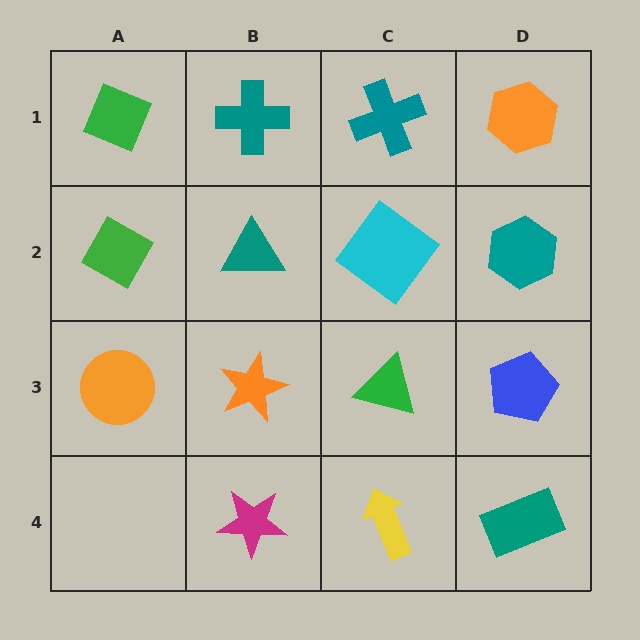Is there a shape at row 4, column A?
No, that cell is empty.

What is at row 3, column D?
A blue pentagon.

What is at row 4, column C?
A yellow arrow.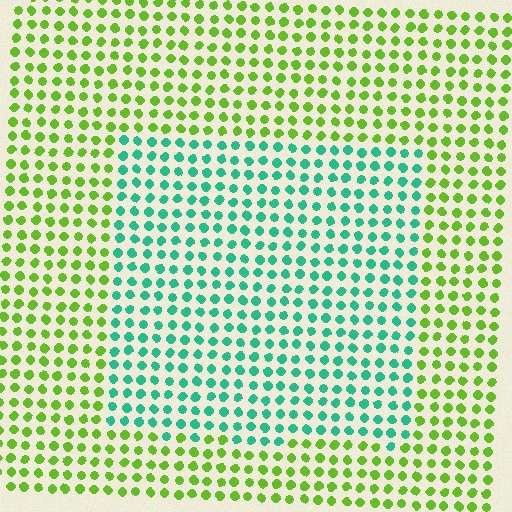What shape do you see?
I see a rectangle.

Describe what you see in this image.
The image is filled with small lime elements in a uniform arrangement. A rectangle-shaped region is visible where the elements are tinted to a slightly different hue, forming a subtle color boundary.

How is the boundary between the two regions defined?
The boundary is defined purely by a slight shift in hue (about 65 degrees). Spacing, size, and orientation are identical on both sides.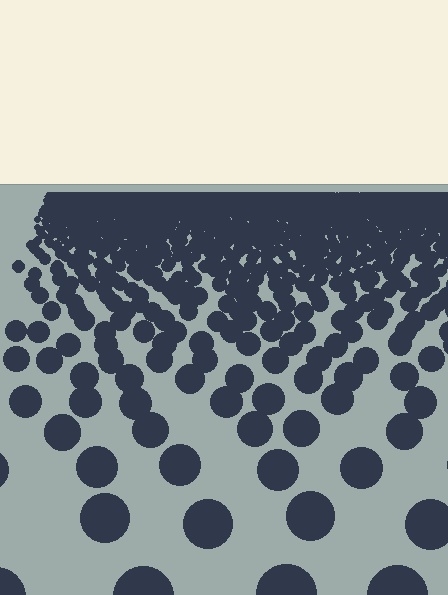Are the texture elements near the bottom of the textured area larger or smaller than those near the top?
Larger. Near the bottom, elements are closer to the viewer and appear at a bigger on-screen size.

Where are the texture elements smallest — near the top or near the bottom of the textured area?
Near the top.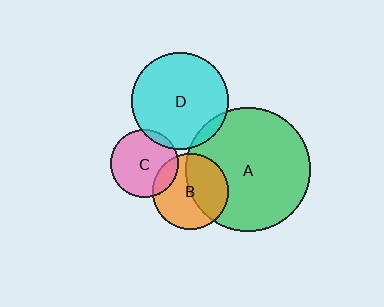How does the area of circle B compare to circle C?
Approximately 1.2 times.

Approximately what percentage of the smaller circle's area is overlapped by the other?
Approximately 45%.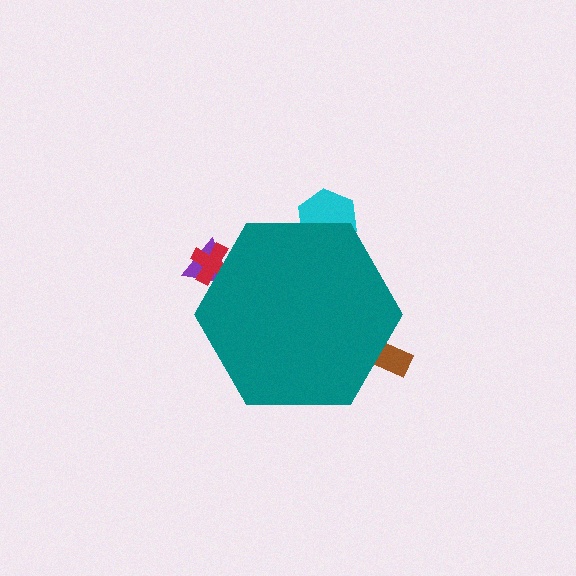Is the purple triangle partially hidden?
Yes, the purple triangle is partially hidden behind the teal hexagon.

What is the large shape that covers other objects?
A teal hexagon.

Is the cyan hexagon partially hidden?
Yes, the cyan hexagon is partially hidden behind the teal hexagon.